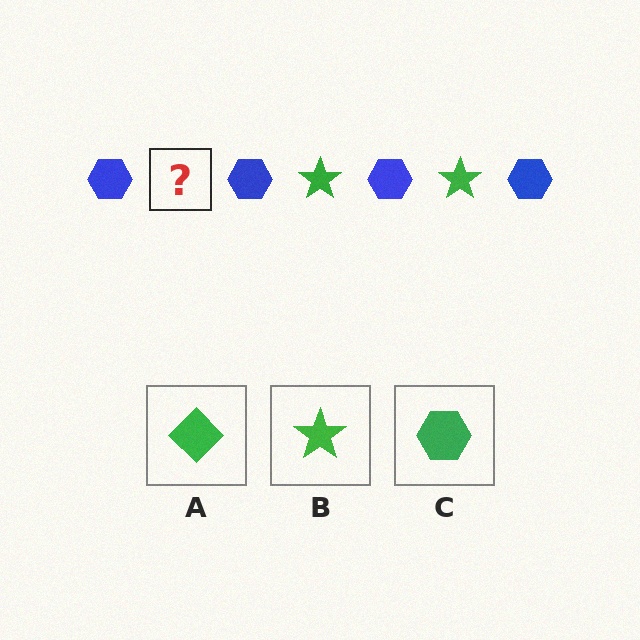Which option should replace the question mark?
Option B.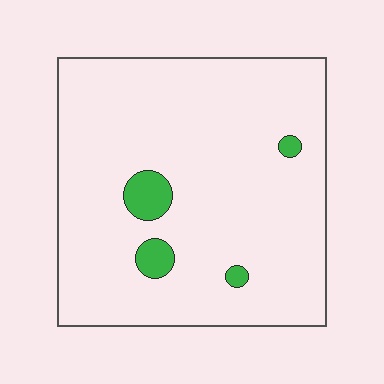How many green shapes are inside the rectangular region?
4.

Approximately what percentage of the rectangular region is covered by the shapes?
Approximately 5%.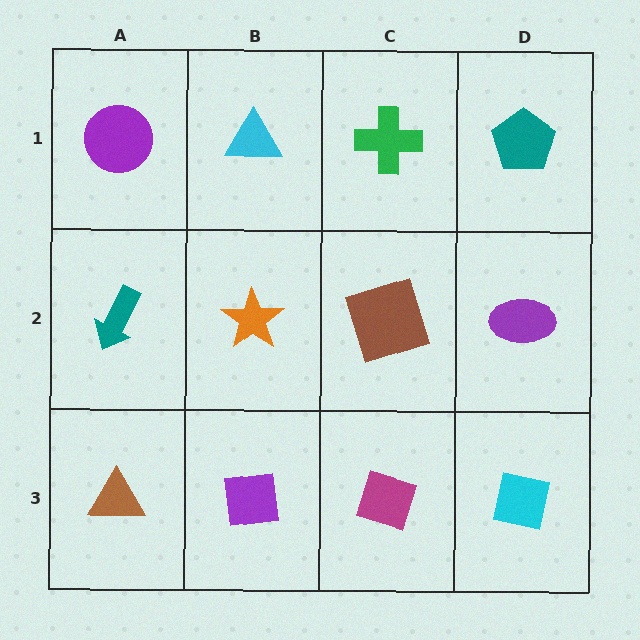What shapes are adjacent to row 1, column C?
A brown square (row 2, column C), a cyan triangle (row 1, column B), a teal pentagon (row 1, column D).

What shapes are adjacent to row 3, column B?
An orange star (row 2, column B), a brown triangle (row 3, column A), a magenta diamond (row 3, column C).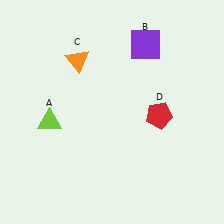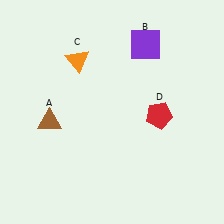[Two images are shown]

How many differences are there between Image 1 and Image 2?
There is 1 difference between the two images.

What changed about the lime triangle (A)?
In Image 1, A is lime. In Image 2, it changed to brown.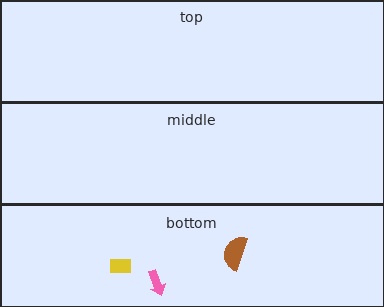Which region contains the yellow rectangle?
The bottom region.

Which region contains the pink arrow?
The bottom region.